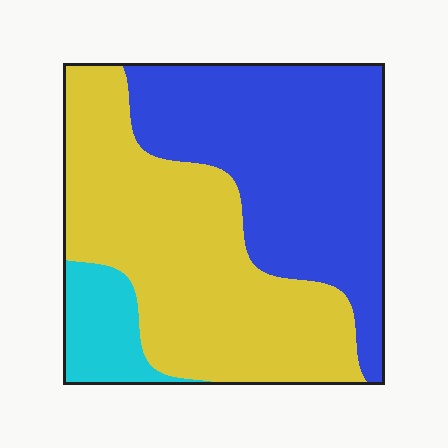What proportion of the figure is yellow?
Yellow covers around 45% of the figure.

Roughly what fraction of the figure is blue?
Blue takes up about two fifths (2/5) of the figure.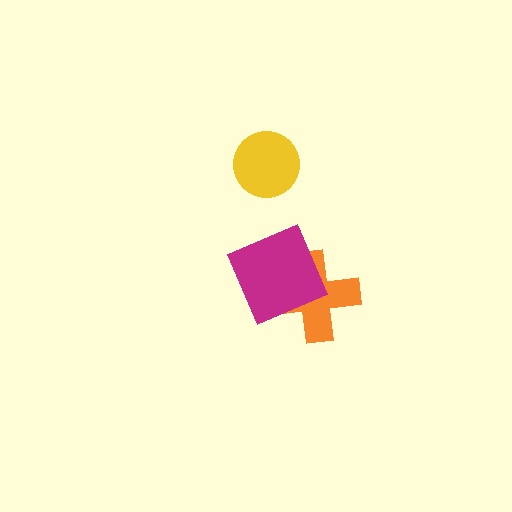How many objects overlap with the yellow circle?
0 objects overlap with the yellow circle.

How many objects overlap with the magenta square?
1 object overlaps with the magenta square.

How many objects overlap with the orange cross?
1 object overlaps with the orange cross.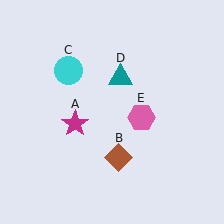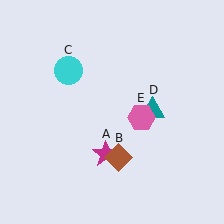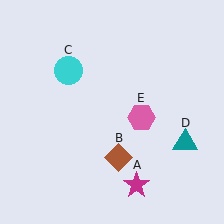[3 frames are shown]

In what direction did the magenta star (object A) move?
The magenta star (object A) moved down and to the right.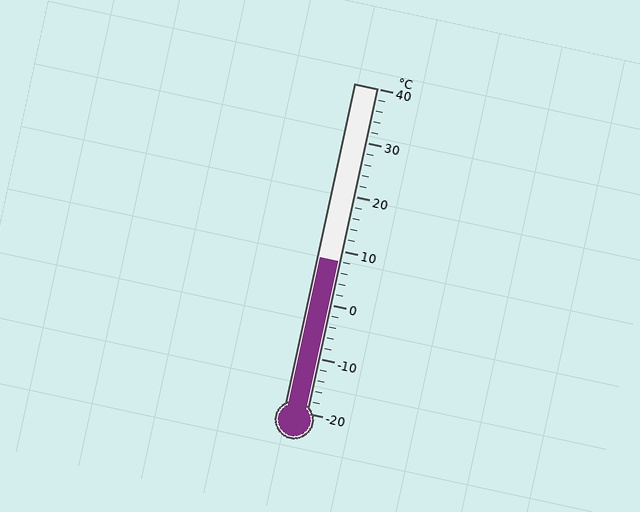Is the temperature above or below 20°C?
The temperature is below 20°C.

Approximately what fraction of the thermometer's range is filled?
The thermometer is filled to approximately 45% of its range.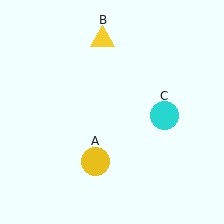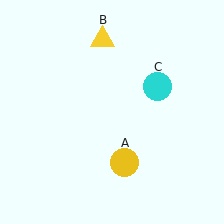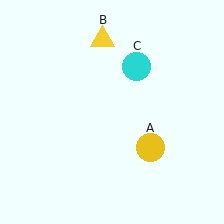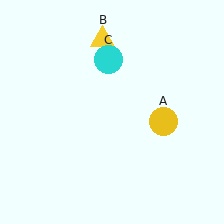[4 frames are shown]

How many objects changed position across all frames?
2 objects changed position: yellow circle (object A), cyan circle (object C).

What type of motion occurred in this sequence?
The yellow circle (object A), cyan circle (object C) rotated counterclockwise around the center of the scene.